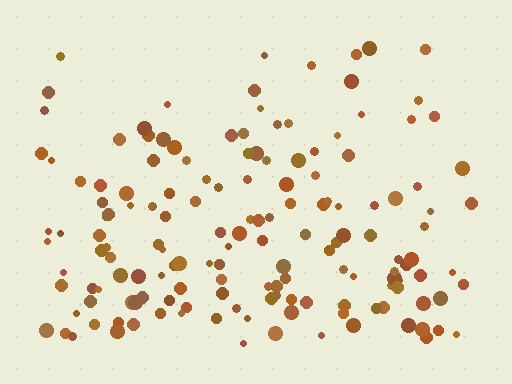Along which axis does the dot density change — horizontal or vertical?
Vertical.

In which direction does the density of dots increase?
From top to bottom, with the bottom side densest.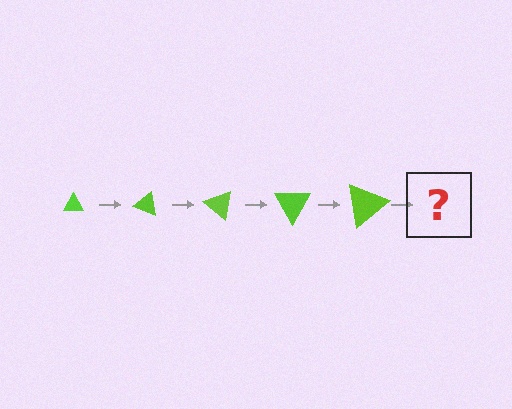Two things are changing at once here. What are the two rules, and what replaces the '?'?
The two rules are that the triangle grows larger each step and it rotates 20 degrees each step. The '?' should be a triangle, larger than the previous one and rotated 100 degrees from the start.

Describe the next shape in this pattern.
It should be a triangle, larger than the previous one and rotated 100 degrees from the start.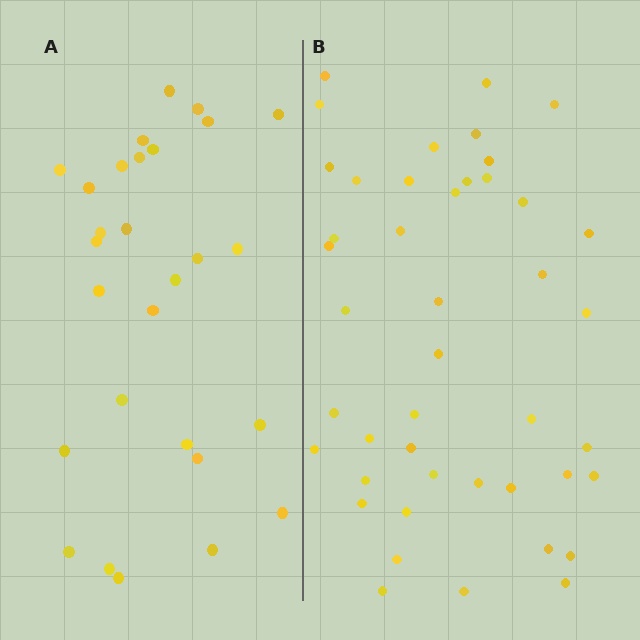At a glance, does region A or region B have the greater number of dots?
Region B (the right region) has more dots.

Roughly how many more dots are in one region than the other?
Region B has approximately 15 more dots than region A.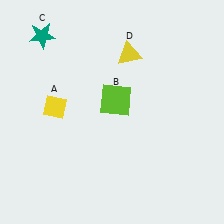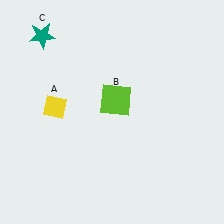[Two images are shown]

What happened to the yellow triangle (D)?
The yellow triangle (D) was removed in Image 2. It was in the top-right area of Image 1.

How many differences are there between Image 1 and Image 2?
There is 1 difference between the two images.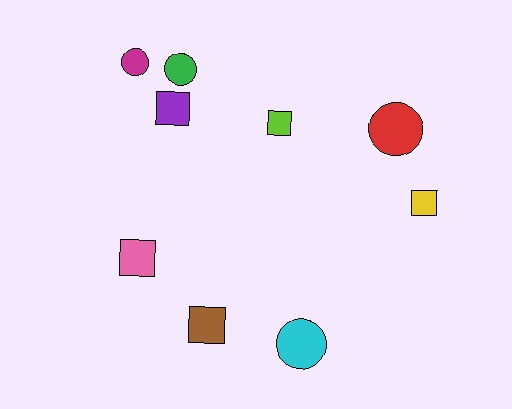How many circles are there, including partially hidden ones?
There are 4 circles.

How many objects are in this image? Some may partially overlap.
There are 9 objects.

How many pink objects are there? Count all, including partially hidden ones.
There is 1 pink object.